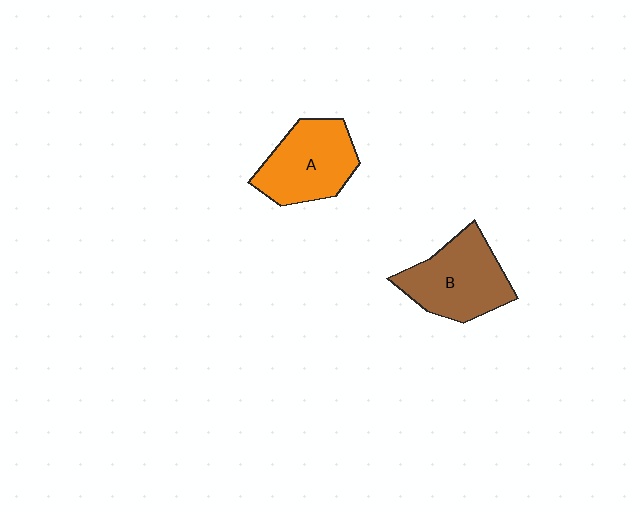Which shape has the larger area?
Shape B (brown).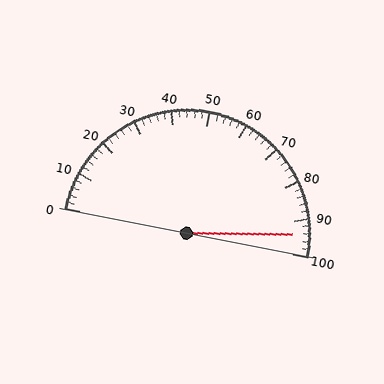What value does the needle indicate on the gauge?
The needle indicates approximately 94.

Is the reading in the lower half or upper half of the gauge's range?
The reading is in the upper half of the range (0 to 100).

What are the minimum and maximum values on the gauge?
The gauge ranges from 0 to 100.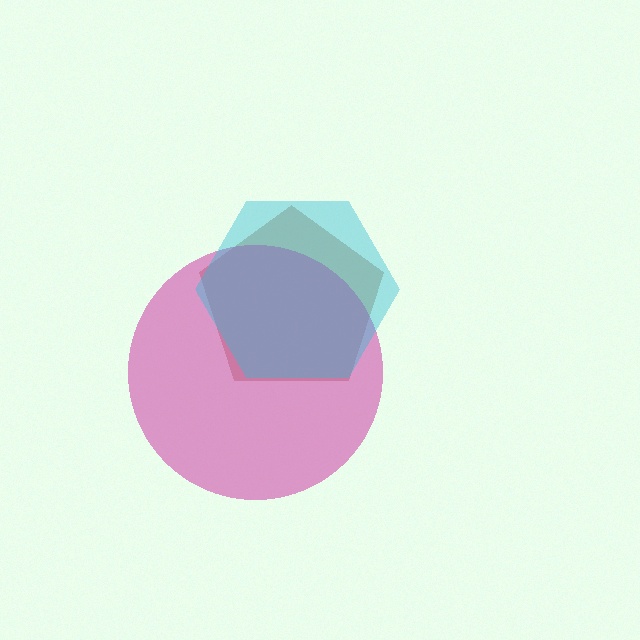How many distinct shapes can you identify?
There are 3 distinct shapes: a brown pentagon, a magenta circle, a cyan hexagon.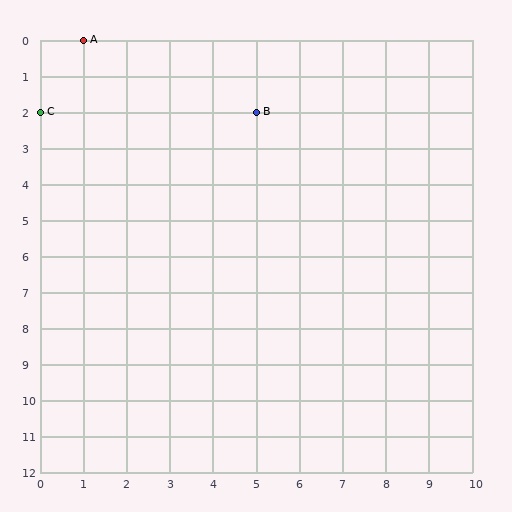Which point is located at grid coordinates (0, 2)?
Point C is at (0, 2).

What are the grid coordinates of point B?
Point B is at grid coordinates (5, 2).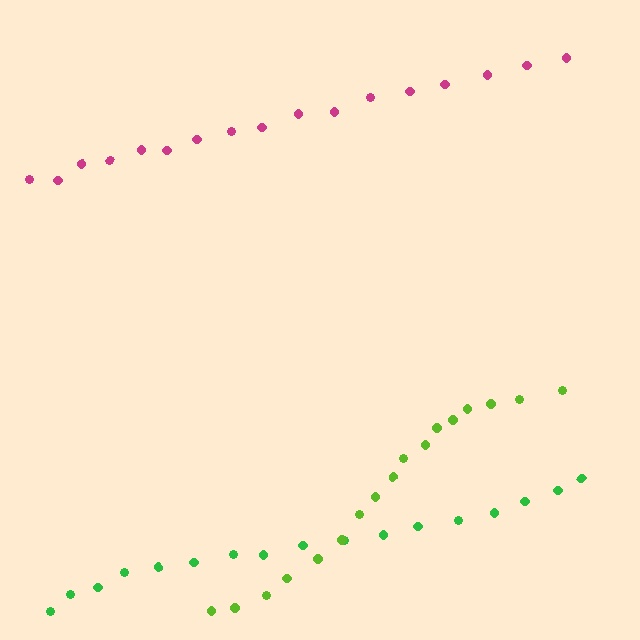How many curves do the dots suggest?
There are 3 distinct paths.